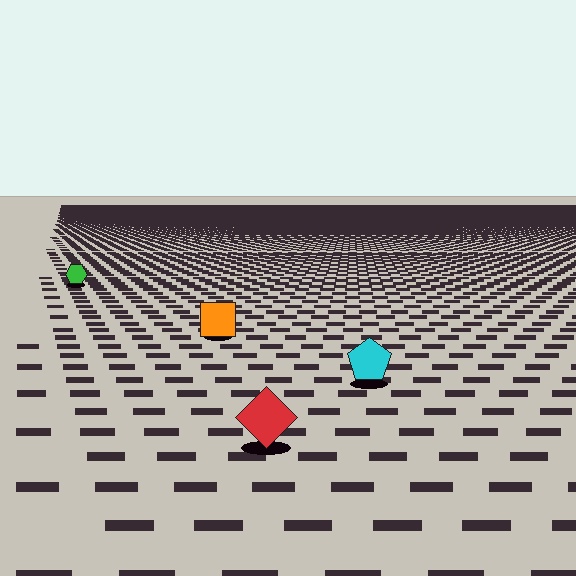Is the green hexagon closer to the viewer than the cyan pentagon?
No. The cyan pentagon is closer — you can tell from the texture gradient: the ground texture is coarser near it.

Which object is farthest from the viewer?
The green hexagon is farthest from the viewer. It appears smaller and the ground texture around it is denser.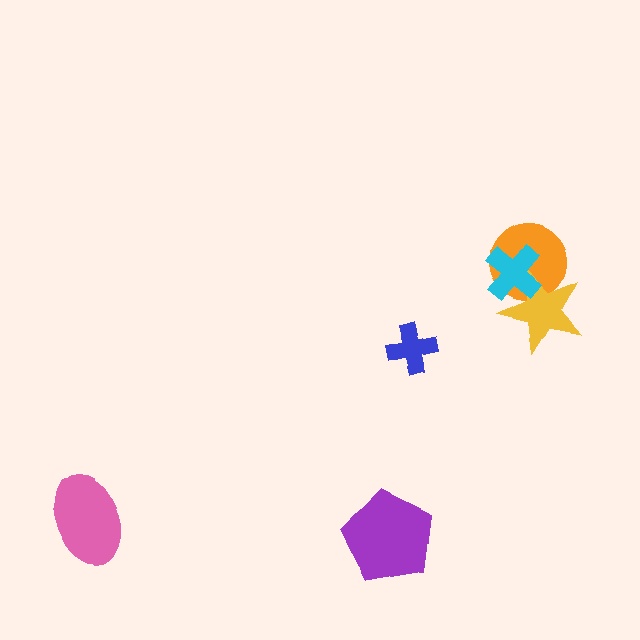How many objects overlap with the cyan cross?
2 objects overlap with the cyan cross.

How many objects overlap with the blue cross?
0 objects overlap with the blue cross.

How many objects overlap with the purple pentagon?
0 objects overlap with the purple pentagon.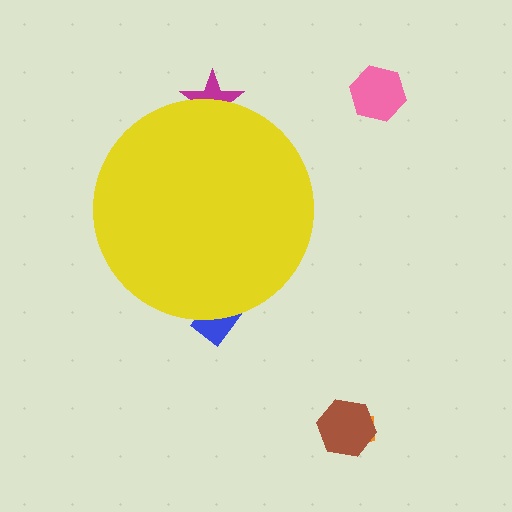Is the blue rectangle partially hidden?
Yes, the blue rectangle is partially hidden behind the yellow circle.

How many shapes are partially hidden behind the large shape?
2 shapes are partially hidden.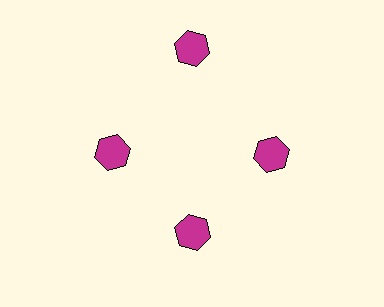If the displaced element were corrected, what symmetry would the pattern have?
It would have 4-fold rotational symmetry — the pattern would map onto itself every 90 degrees.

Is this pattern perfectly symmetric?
No. The 4 magenta hexagons are arranged in a ring, but one element near the 12 o'clock position is pushed outward from the center, breaking the 4-fold rotational symmetry.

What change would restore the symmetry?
The symmetry would be restored by moving it inward, back onto the ring so that all 4 hexagons sit at equal angles and equal distance from the center.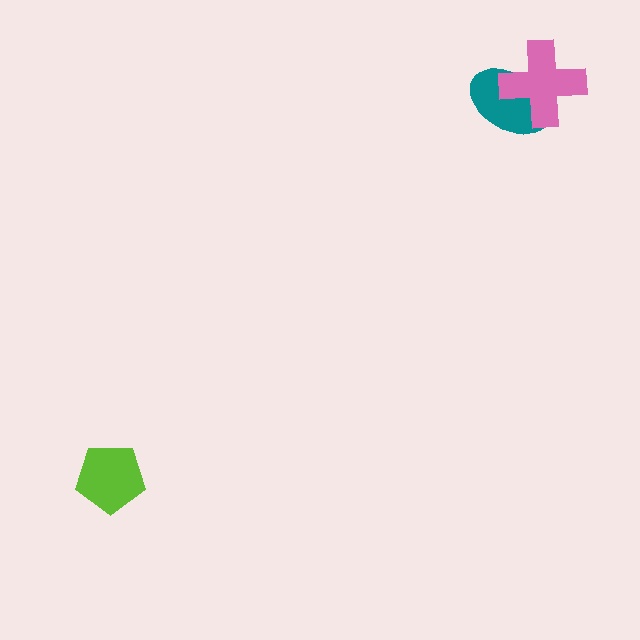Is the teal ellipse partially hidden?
Yes, it is partially covered by another shape.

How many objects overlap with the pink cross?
1 object overlaps with the pink cross.